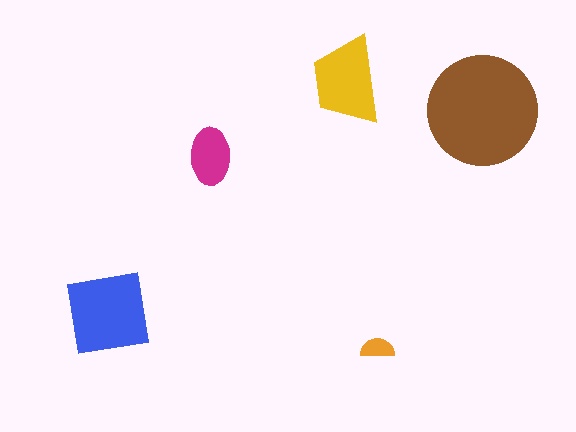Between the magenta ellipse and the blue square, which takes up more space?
The blue square.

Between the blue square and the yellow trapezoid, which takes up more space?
The blue square.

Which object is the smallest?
The orange semicircle.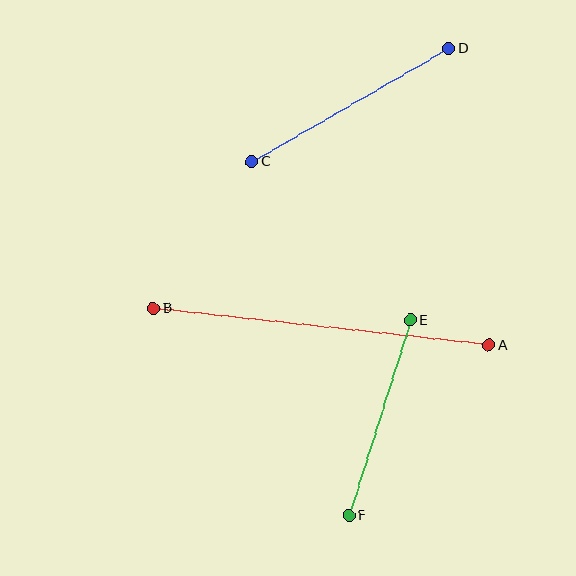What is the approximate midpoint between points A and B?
The midpoint is at approximately (321, 327) pixels.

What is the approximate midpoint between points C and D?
The midpoint is at approximately (350, 105) pixels.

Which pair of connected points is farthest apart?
Points A and B are farthest apart.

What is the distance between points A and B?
The distance is approximately 338 pixels.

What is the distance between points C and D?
The distance is approximately 227 pixels.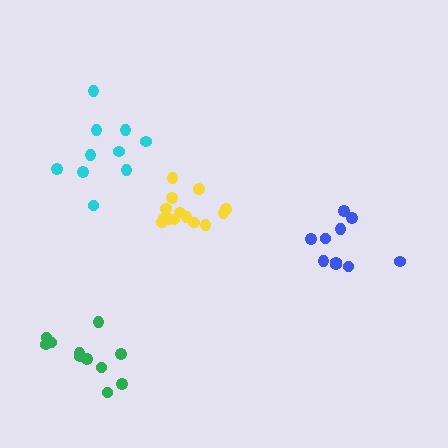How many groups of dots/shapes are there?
There are 4 groups.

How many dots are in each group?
Group 1: 14 dots, Group 2: 11 dots, Group 3: 10 dots, Group 4: 10 dots (45 total).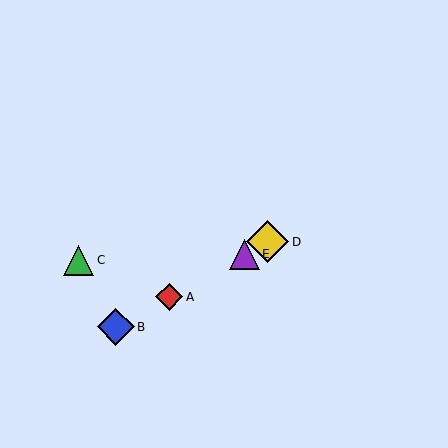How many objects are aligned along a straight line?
4 objects (A, B, D, E) are aligned along a straight line.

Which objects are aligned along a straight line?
Objects A, B, D, E are aligned along a straight line.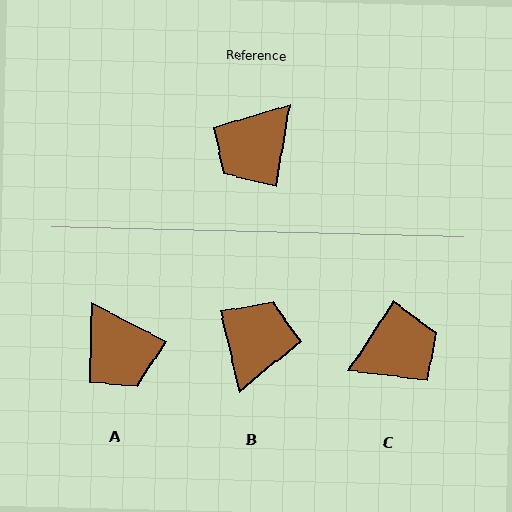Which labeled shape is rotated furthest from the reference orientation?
B, about 157 degrees away.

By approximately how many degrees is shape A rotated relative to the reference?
Approximately 72 degrees counter-clockwise.